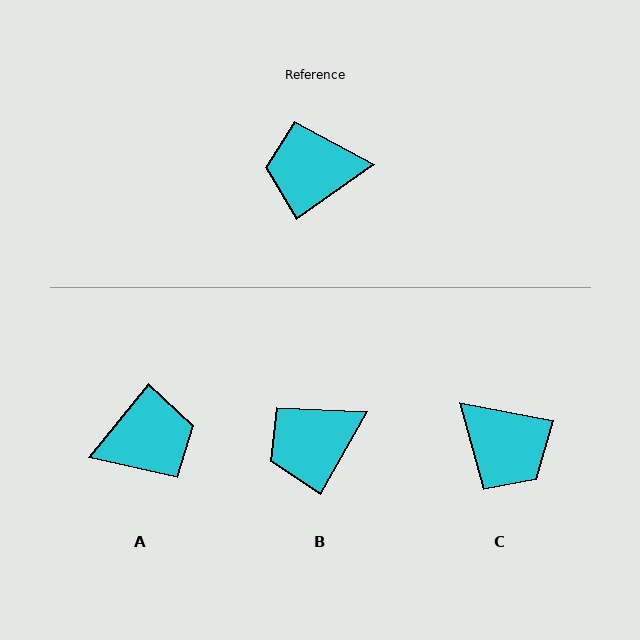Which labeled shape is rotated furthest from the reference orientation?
A, about 164 degrees away.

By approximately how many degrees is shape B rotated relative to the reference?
Approximately 25 degrees counter-clockwise.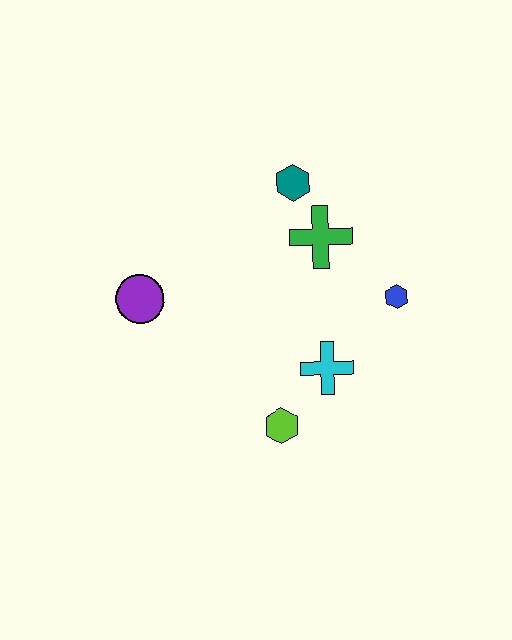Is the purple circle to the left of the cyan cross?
Yes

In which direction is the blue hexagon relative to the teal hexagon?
The blue hexagon is below the teal hexagon.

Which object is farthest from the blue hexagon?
The purple circle is farthest from the blue hexagon.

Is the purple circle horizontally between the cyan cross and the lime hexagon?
No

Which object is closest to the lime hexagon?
The cyan cross is closest to the lime hexagon.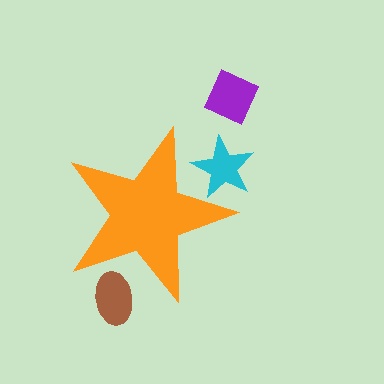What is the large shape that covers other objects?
An orange star.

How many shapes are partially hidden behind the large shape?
2 shapes are partially hidden.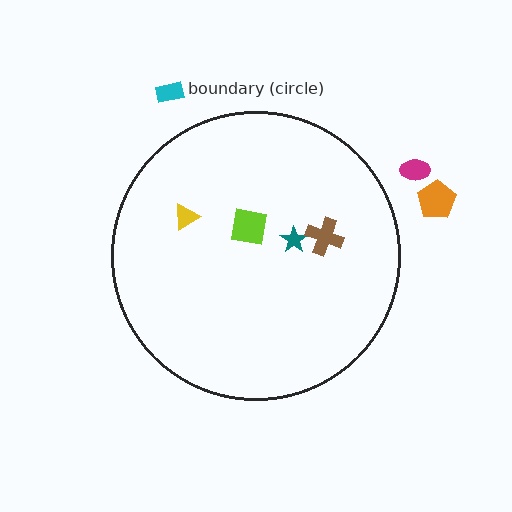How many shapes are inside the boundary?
4 inside, 3 outside.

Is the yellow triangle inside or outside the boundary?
Inside.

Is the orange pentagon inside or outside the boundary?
Outside.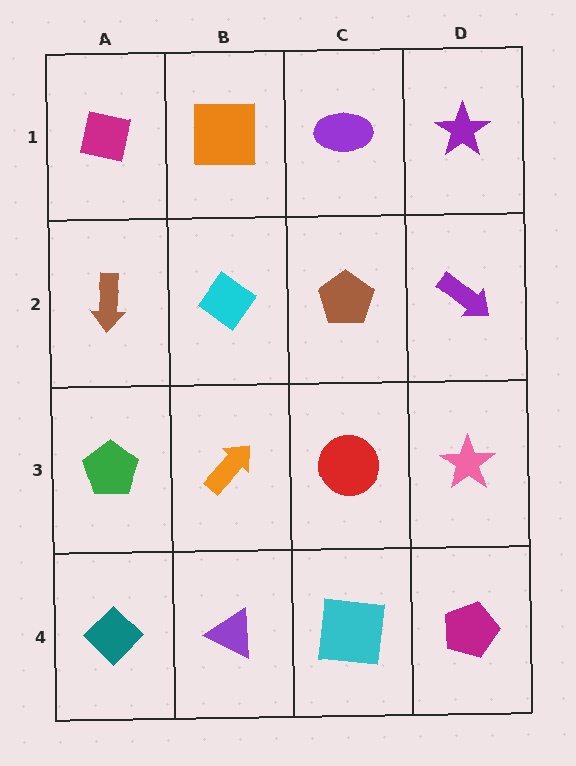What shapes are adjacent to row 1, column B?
A cyan diamond (row 2, column B), a magenta square (row 1, column A), a purple ellipse (row 1, column C).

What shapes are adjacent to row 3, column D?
A purple arrow (row 2, column D), a magenta pentagon (row 4, column D), a red circle (row 3, column C).